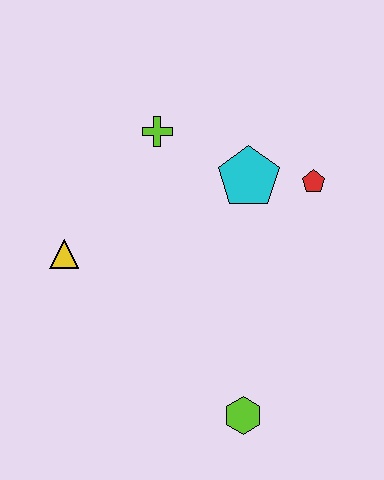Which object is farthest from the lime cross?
The lime hexagon is farthest from the lime cross.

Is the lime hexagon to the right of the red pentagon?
No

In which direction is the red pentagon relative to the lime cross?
The red pentagon is to the right of the lime cross.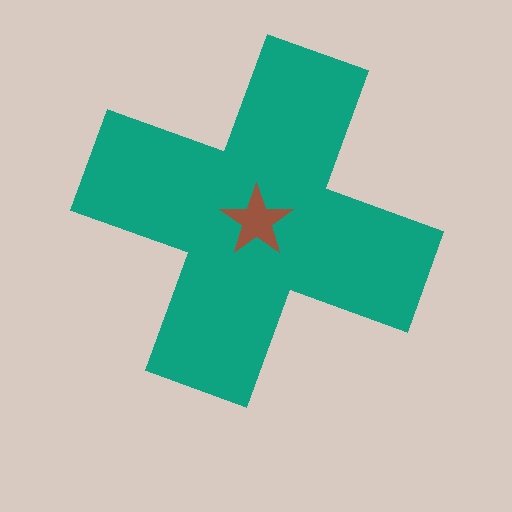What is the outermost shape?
The teal cross.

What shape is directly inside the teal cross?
The brown star.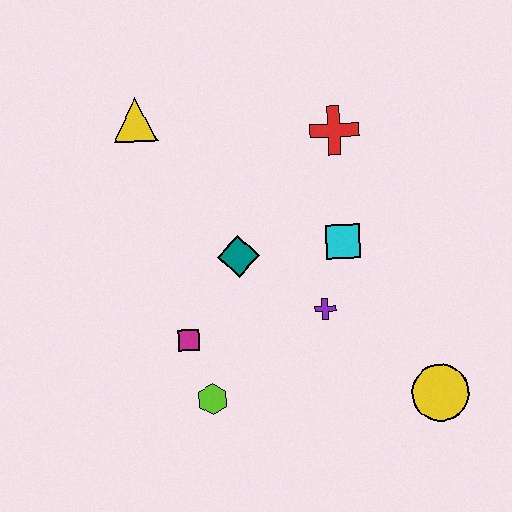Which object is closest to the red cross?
The cyan square is closest to the red cross.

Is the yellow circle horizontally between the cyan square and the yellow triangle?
No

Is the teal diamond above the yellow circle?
Yes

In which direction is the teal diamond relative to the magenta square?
The teal diamond is above the magenta square.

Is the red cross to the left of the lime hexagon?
No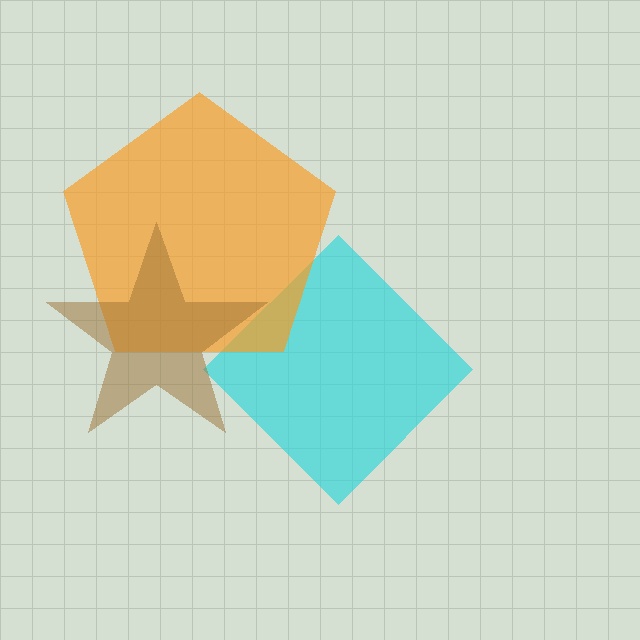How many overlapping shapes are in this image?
There are 3 overlapping shapes in the image.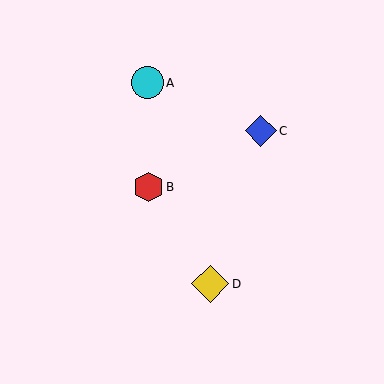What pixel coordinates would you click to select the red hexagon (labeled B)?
Click at (149, 187) to select the red hexagon B.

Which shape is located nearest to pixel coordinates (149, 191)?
The red hexagon (labeled B) at (149, 187) is nearest to that location.